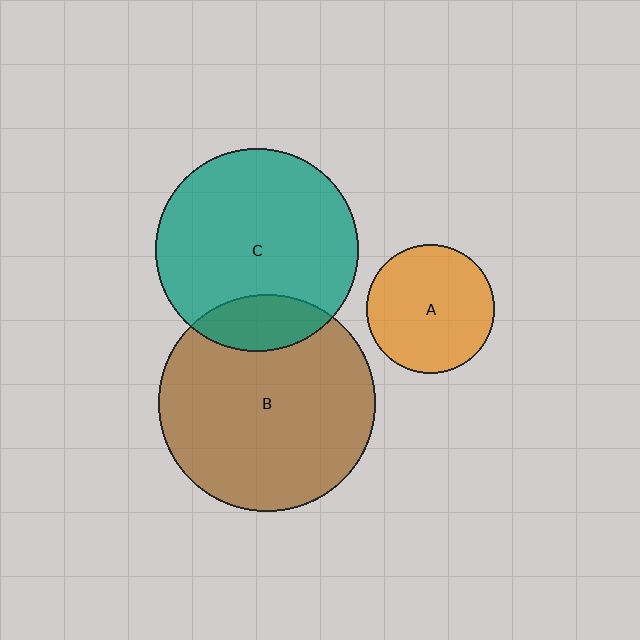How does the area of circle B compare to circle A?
Approximately 2.8 times.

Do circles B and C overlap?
Yes.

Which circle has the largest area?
Circle B (brown).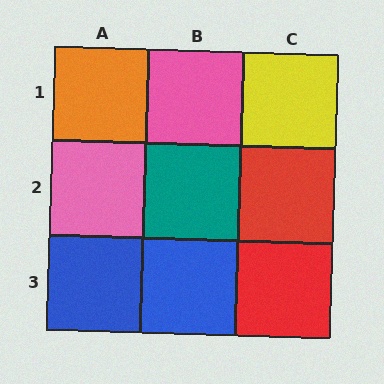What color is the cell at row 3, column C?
Red.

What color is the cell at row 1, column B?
Pink.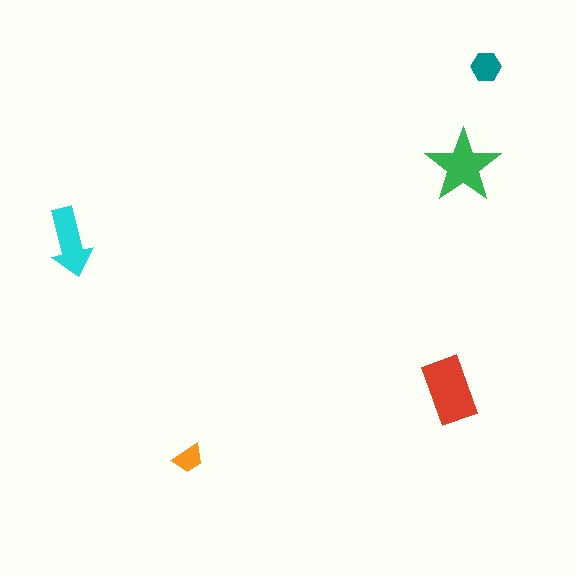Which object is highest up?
The teal hexagon is topmost.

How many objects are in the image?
There are 5 objects in the image.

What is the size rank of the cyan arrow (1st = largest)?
3rd.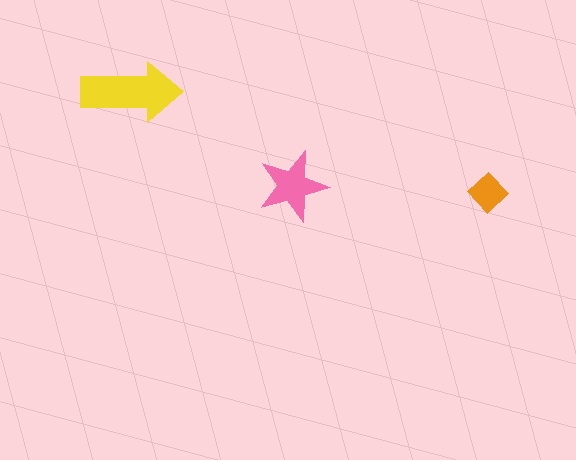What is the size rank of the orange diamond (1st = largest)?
3rd.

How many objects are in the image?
There are 3 objects in the image.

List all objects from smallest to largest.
The orange diamond, the pink star, the yellow arrow.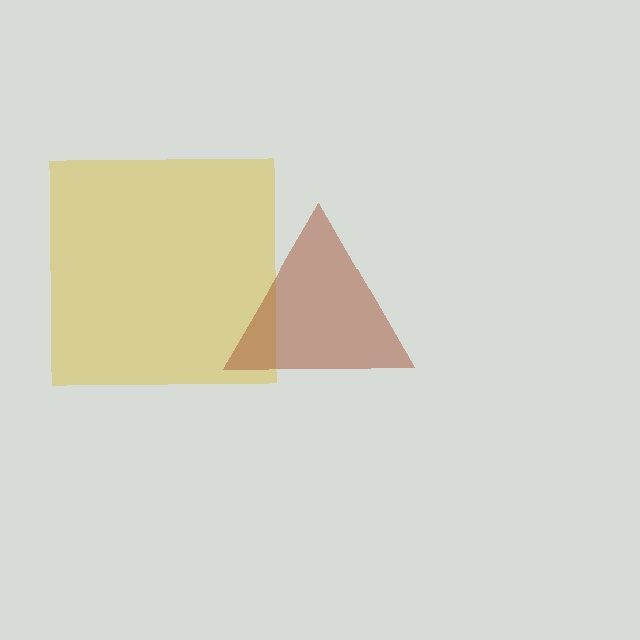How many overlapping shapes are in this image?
There are 2 overlapping shapes in the image.